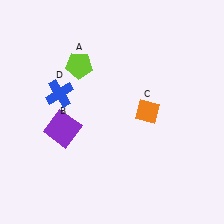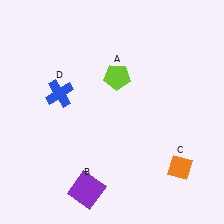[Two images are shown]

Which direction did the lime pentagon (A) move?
The lime pentagon (A) moved right.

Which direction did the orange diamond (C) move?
The orange diamond (C) moved down.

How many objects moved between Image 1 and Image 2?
3 objects moved between the two images.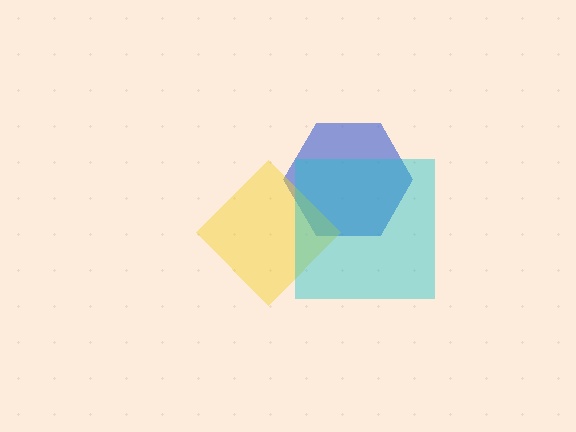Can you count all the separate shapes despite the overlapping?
Yes, there are 3 separate shapes.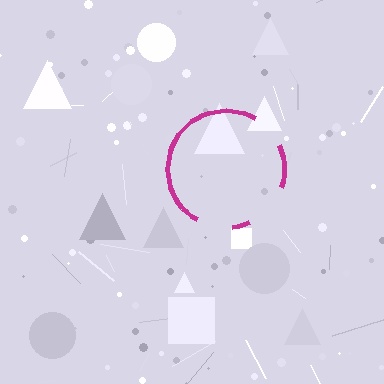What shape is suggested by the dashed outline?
The dashed outline suggests a circle.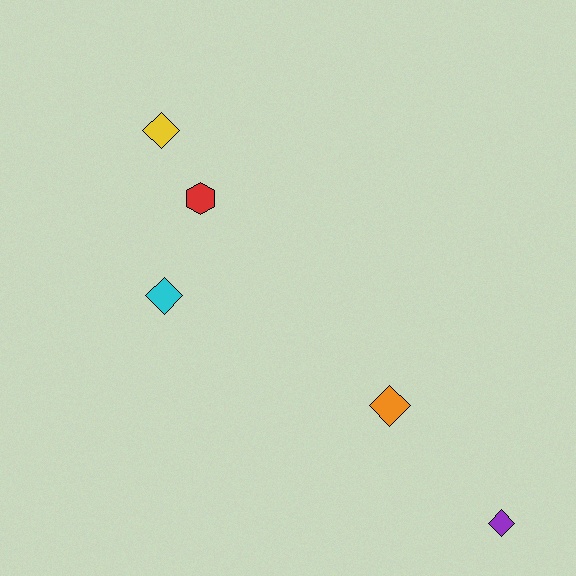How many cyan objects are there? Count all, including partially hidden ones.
There is 1 cyan object.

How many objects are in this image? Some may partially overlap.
There are 5 objects.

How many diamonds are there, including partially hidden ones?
There are 4 diamonds.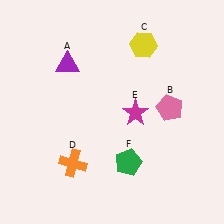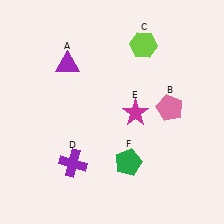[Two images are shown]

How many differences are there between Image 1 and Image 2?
There are 2 differences between the two images.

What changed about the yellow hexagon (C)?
In Image 1, C is yellow. In Image 2, it changed to lime.